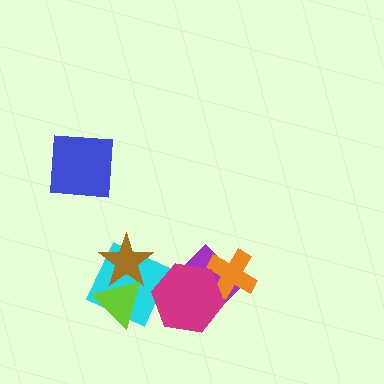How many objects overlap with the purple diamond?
2 objects overlap with the purple diamond.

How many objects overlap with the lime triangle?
2 objects overlap with the lime triangle.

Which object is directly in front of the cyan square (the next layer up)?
The brown star is directly in front of the cyan square.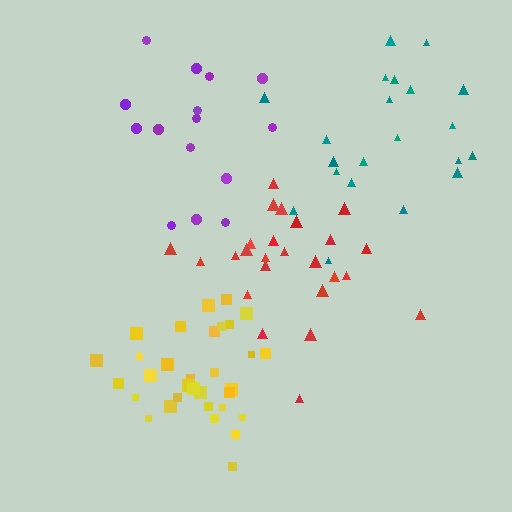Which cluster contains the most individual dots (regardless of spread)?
Yellow (32).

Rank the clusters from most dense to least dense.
yellow, red, teal, purple.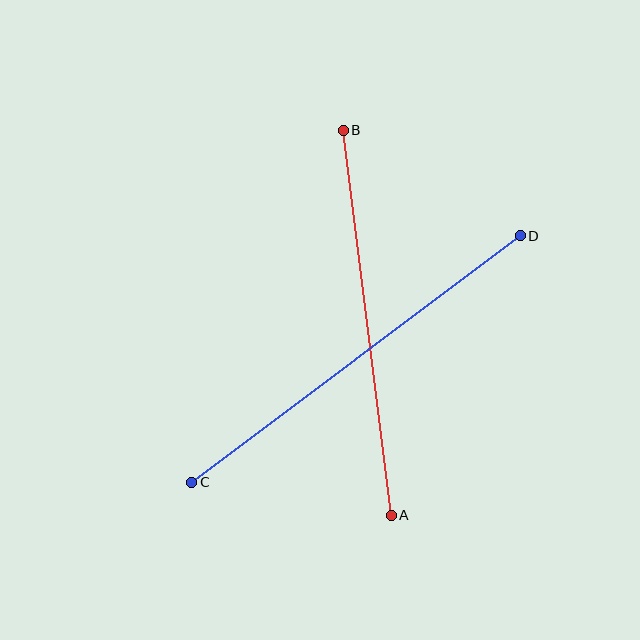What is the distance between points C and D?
The distance is approximately 411 pixels.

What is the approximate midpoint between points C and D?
The midpoint is at approximately (356, 359) pixels.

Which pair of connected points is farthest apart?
Points C and D are farthest apart.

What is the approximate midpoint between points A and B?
The midpoint is at approximately (367, 323) pixels.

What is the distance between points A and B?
The distance is approximately 388 pixels.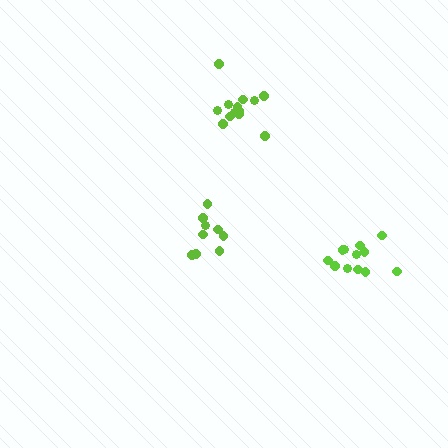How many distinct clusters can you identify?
There are 3 distinct clusters.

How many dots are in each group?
Group 1: 13 dots, Group 2: 12 dots, Group 3: 9 dots (34 total).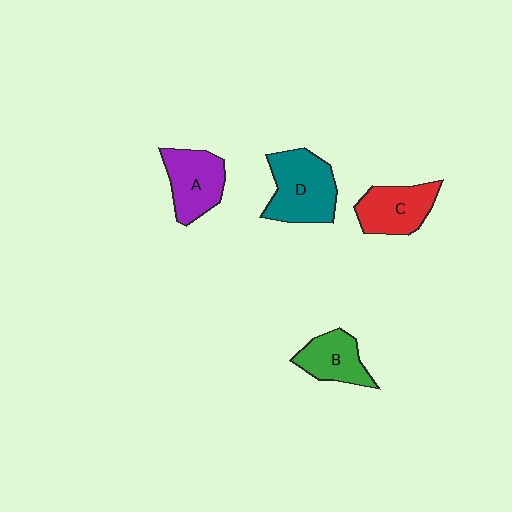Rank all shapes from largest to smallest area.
From largest to smallest: D (teal), A (purple), C (red), B (green).